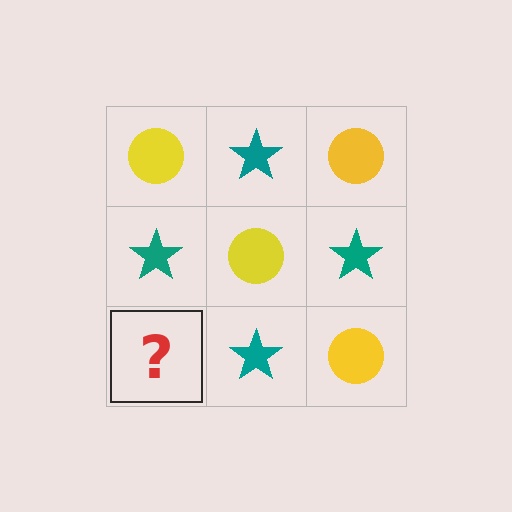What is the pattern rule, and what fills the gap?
The rule is that it alternates yellow circle and teal star in a checkerboard pattern. The gap should be filled with a yellow circle.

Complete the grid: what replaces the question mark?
The question mark should be replaced with a yellow circle.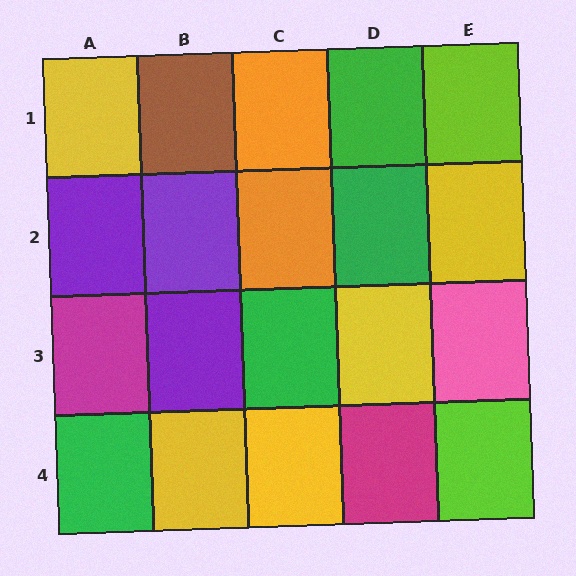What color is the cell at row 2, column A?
Purple.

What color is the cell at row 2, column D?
Green.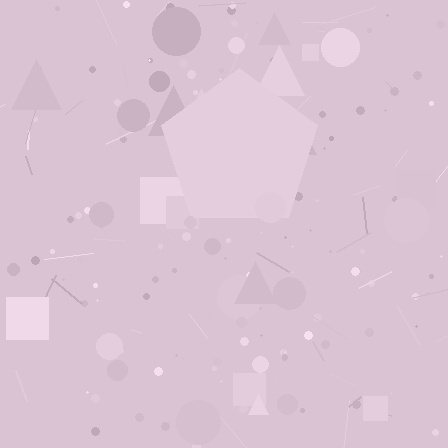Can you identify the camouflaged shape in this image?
The camouflaged shape is a pentagon.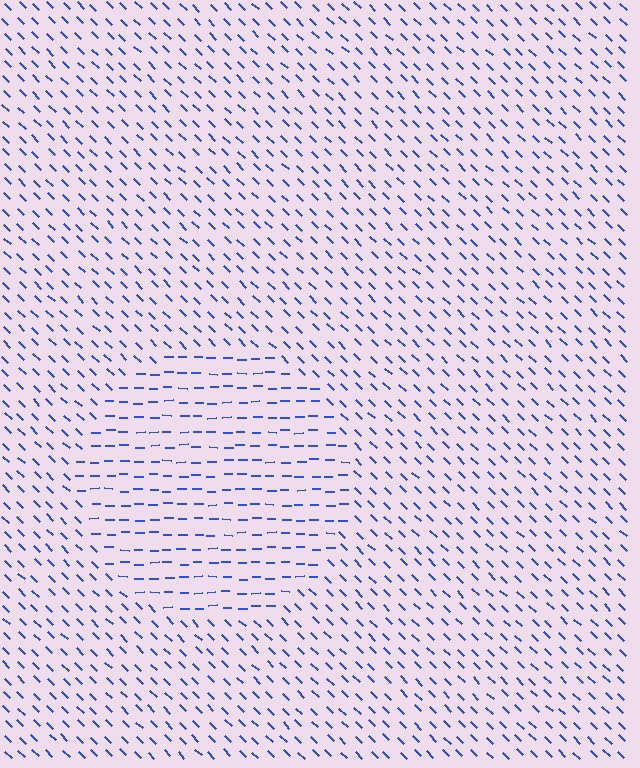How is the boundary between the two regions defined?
The boundary is defined purely by a change in line orientation (approximately 45 degrees difference). All lines are the same color and thickness.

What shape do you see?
I see a circle.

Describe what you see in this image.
The image is filled with small blue line segments. A circle region in the image has lines oriented differently from the surrounding lines, creating a visible texture boundary.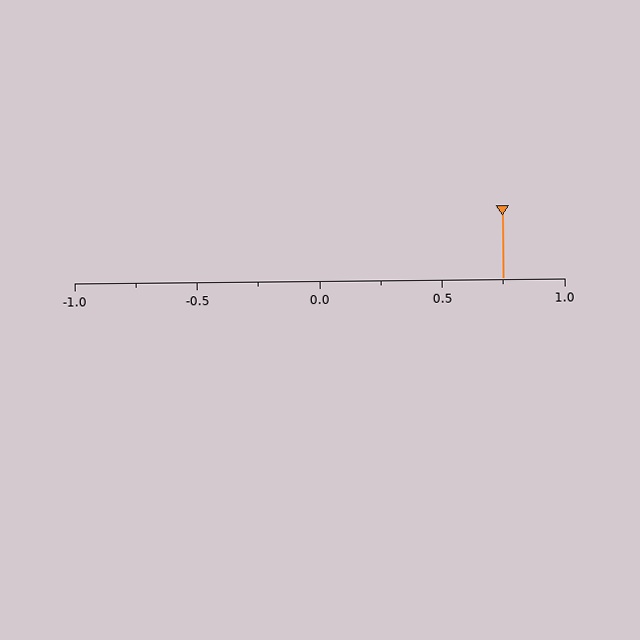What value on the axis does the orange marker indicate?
The marker indicates approximately 0.75.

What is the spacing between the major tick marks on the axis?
The major ticks are spaced 0.5 apart.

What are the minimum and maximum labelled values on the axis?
The axis runs from -1.0 to 1.0.